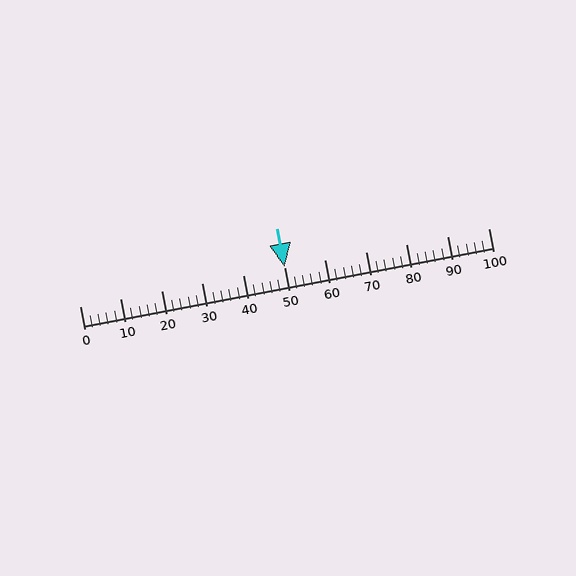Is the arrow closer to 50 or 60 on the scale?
The arrow is closer to 50.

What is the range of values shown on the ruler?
The ruler shows values from 0 to 100.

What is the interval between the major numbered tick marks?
The major tick marks are spaced 10 units apart.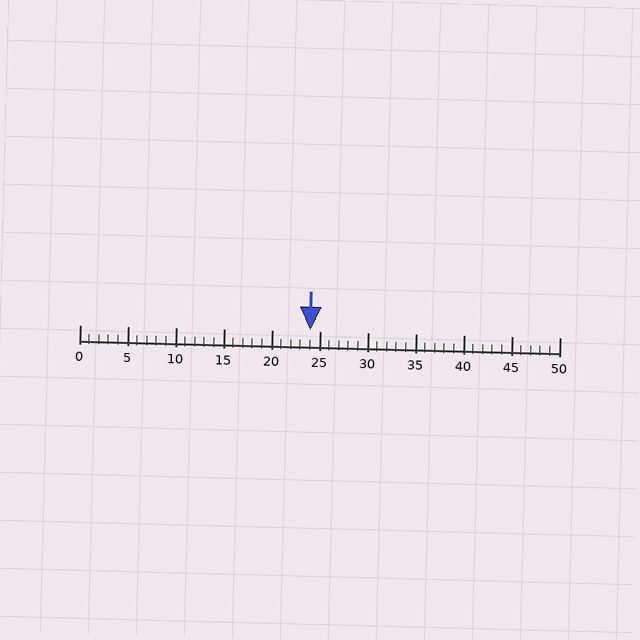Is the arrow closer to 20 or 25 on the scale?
The arrow is closer to 25.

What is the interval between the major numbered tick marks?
The major tick marks are spaced 5 units apart.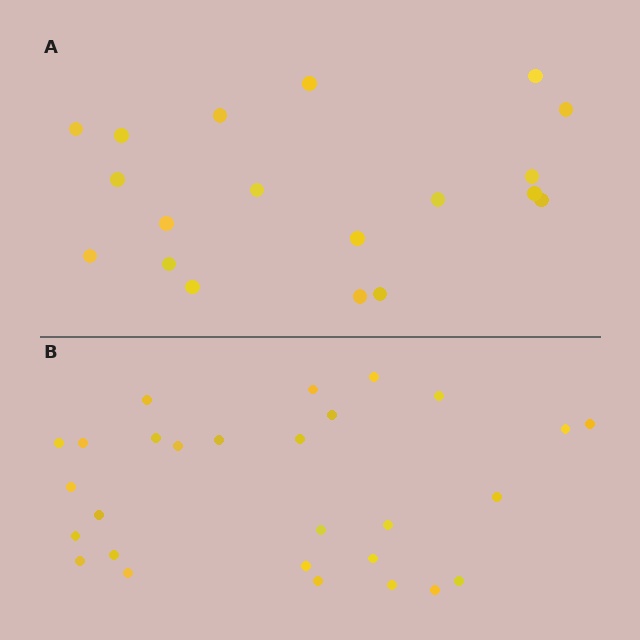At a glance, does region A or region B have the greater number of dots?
Region B (the bottom region) has more dots.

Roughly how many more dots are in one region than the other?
Region B has roughly 8 or so more dots than region A.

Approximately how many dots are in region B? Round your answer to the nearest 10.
About 30 dots. (The exact count is 28, which rounds to 30.)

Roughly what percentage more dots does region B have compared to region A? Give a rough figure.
About 45% more.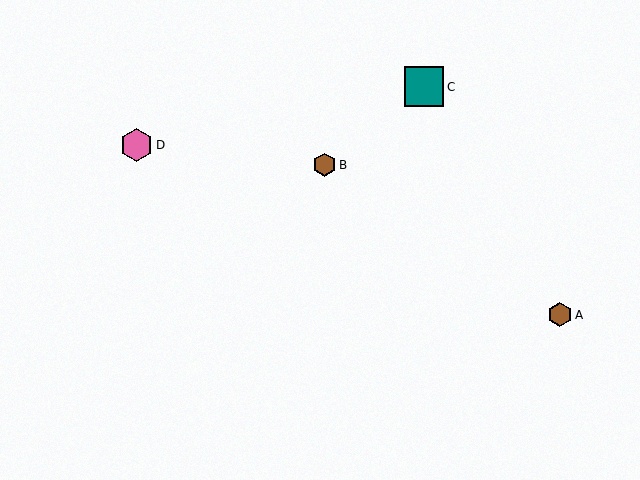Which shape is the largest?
The teal square (labeled C) is the largest.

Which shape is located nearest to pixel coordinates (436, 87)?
The teal square (labeled C) at (424, 87) is nearest to that location.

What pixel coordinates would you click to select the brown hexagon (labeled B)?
Click at (324, 165) to select the brown hexagon B.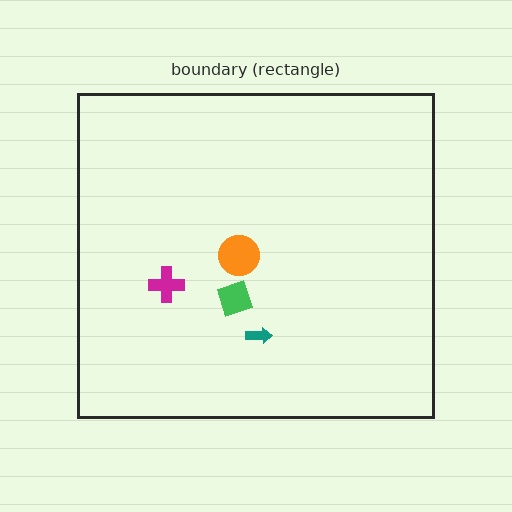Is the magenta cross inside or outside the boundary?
Inside.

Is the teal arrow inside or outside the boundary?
Inside.